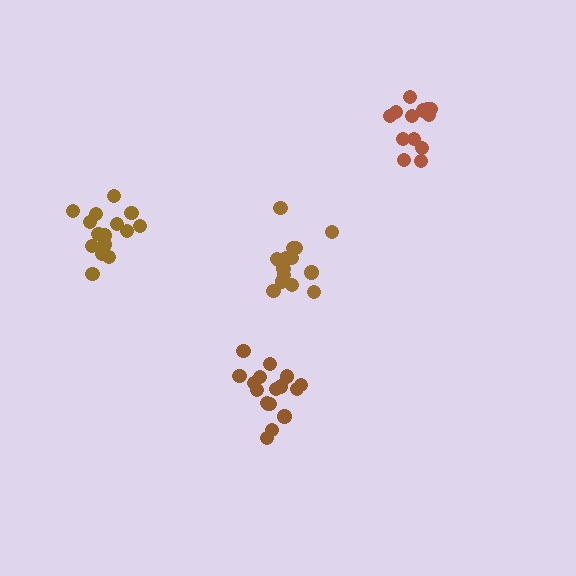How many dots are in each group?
Group 1: 17 dots, Group 2: 13 dots, Group 3: 15 dots, Group 4: 17 dots (62 total).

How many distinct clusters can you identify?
There are 4 distinct clusters.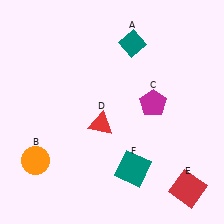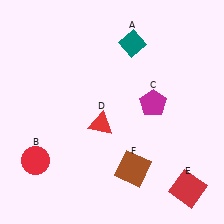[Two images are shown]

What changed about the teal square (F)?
In Image 1, F is teal. In Image 2, it changed to brown.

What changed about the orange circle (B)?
In Image 1, B is orange. In Image 2, it changed to red.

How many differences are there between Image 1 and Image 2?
There are 2 differences between the two images.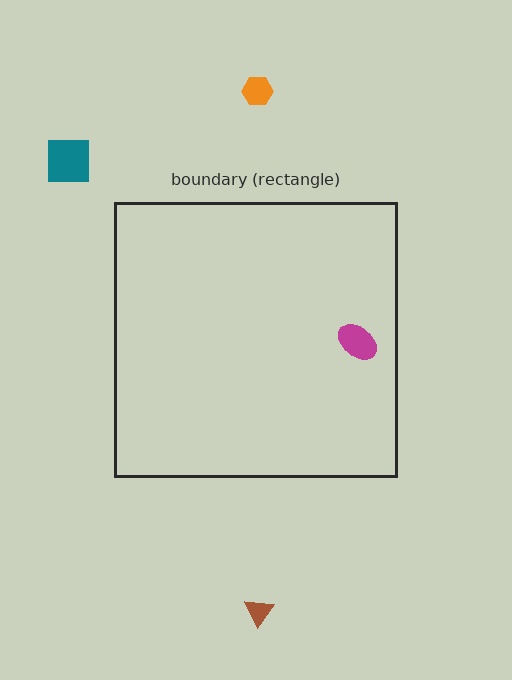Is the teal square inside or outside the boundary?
Outside.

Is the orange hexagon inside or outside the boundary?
Outside.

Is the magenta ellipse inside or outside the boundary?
Inside.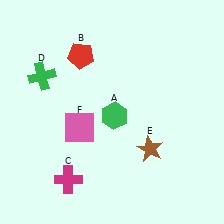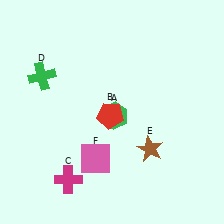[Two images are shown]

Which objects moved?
The objects that moved are: the red pentagon (B), the pink square (F).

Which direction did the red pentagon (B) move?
The red pentagon (B) moved down.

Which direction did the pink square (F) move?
The pink square (F) moved down.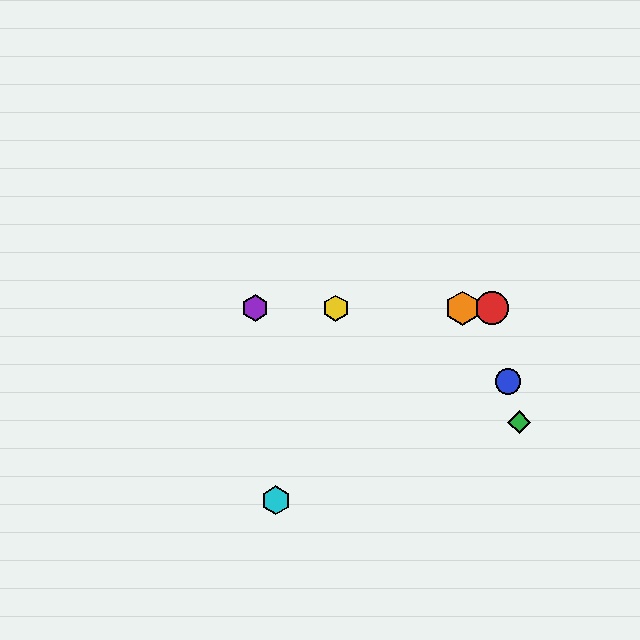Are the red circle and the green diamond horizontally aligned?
No, the red circle is at y≈308 and the green diamond is at y≈422.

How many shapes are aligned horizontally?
4 shapes (the red circle, the yellow hexagon, the purple hexagon, the orange hexagon) are aligned horizontally.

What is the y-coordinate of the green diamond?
The green diamond is at y≈422.